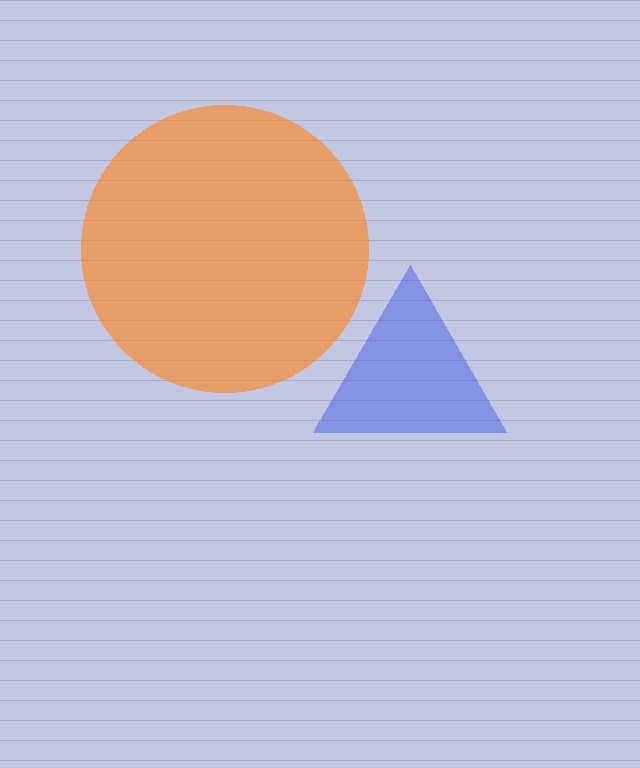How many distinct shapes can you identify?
There are 2 distinct shapes: a blue triangle, an orange circle.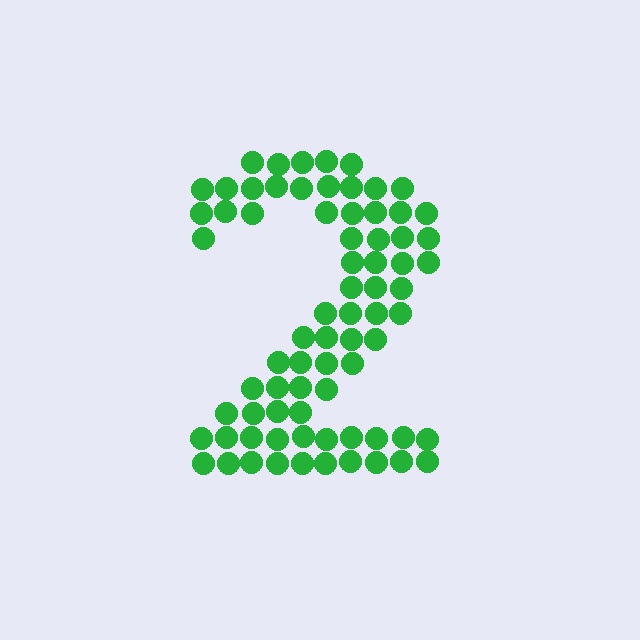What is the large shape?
The large shape is the digit 2.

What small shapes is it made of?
It is made of small circles.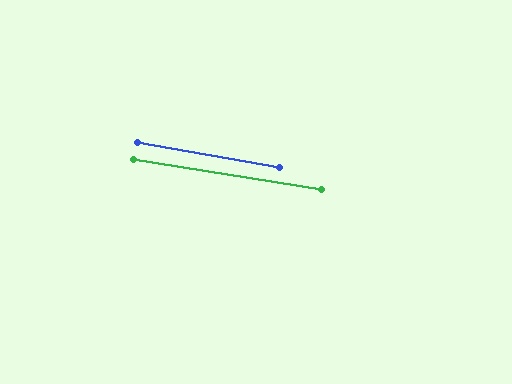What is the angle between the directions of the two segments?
Approximately 1 degree.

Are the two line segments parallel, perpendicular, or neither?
Parallel — their directions differ by only 1.1°.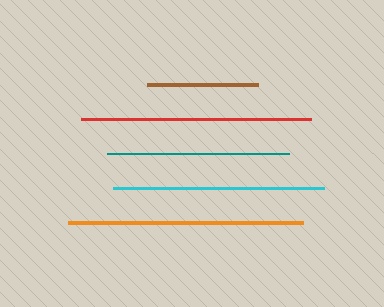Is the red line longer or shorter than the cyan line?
The red line is longer than the cyan line.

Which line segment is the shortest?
The brown line is the shortest at approximately 111 pixels.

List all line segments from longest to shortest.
From longest to shortest: orange, red, cyan, teal, brown.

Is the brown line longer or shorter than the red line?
The red line is longer than the brown line.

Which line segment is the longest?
The orange line is the longest at approximately 236 pixels.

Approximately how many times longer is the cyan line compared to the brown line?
The cyan line is approximately 1.9 times the length of the brown line.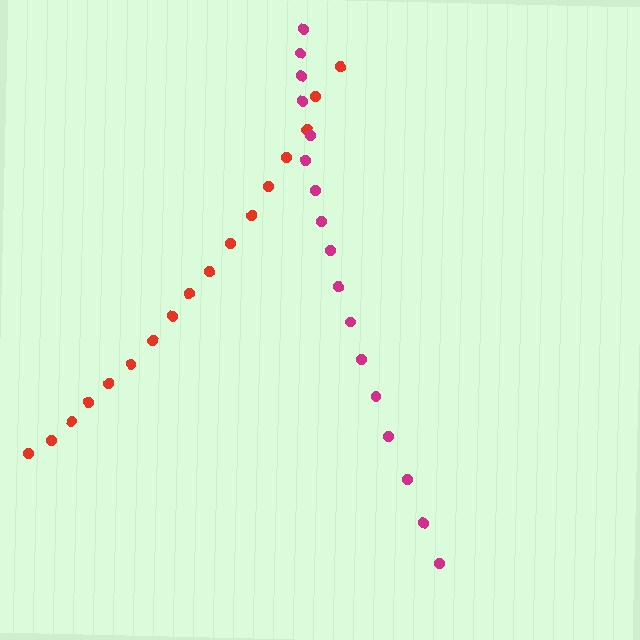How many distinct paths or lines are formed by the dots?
There are 2 distinct paths.